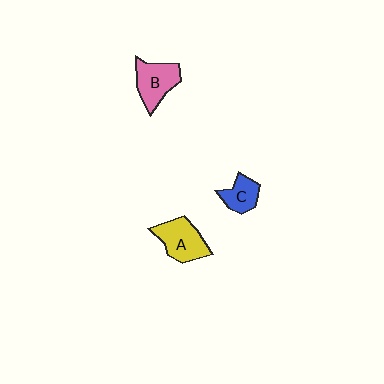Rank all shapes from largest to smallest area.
From largest to smallest: A (yellow), B (pink), C (blue).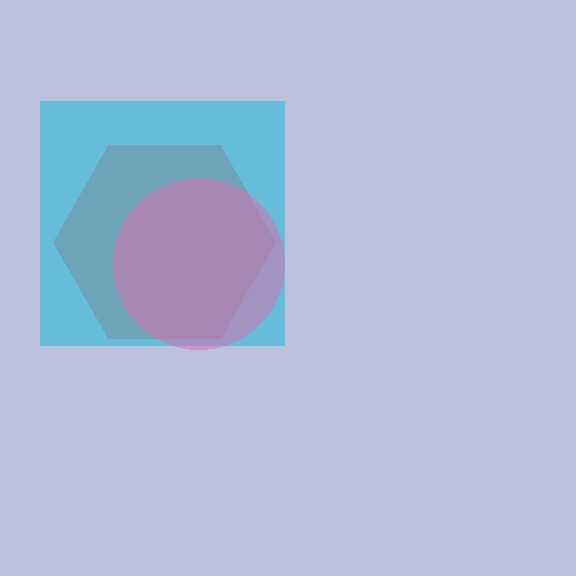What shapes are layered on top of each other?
The layered shapes are: a red hexagon, a cyan square, a pink circle.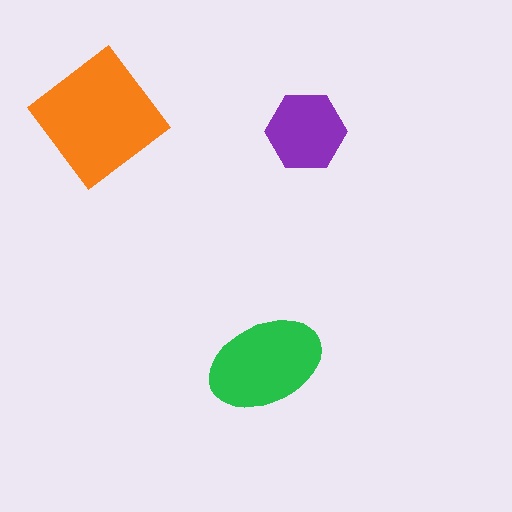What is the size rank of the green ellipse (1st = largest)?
2nd.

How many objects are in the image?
There are 3 objects in the image.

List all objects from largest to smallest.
The orange diamond, the green ellipse, the purple hexagon.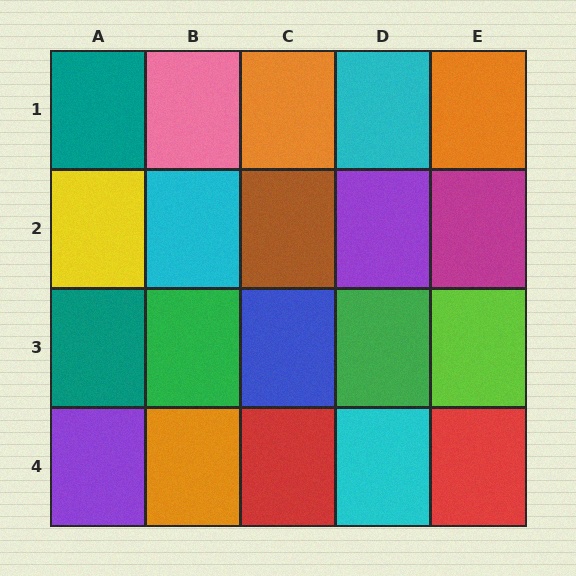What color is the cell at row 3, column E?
Lime.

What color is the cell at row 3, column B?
Green.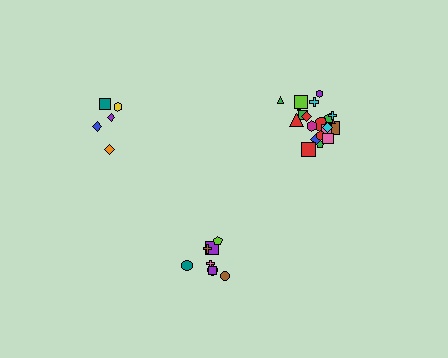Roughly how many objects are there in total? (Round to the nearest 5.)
Roughly 35 objects in total.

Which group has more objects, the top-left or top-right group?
The top-right group.